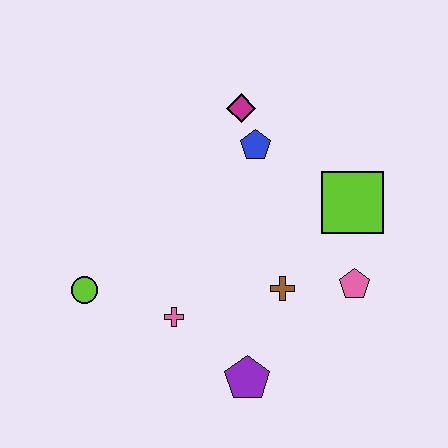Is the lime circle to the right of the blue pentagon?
No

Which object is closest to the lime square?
The pink pentagon is closest to the lime square.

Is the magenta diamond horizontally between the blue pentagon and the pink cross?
Yes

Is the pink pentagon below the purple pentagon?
No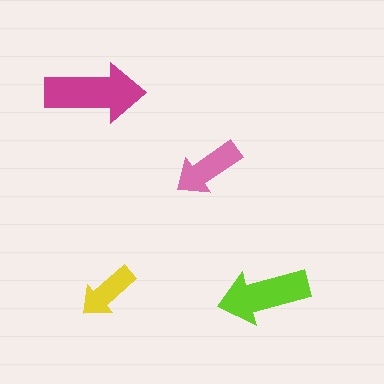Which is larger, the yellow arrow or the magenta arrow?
The magenta one.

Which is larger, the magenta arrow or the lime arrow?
The magenta one.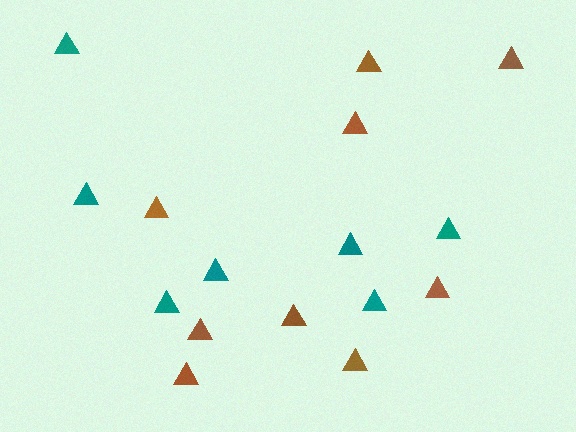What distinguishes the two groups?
There are 2 groups: one group of teal triangles (7) and one group of brown triangles (9).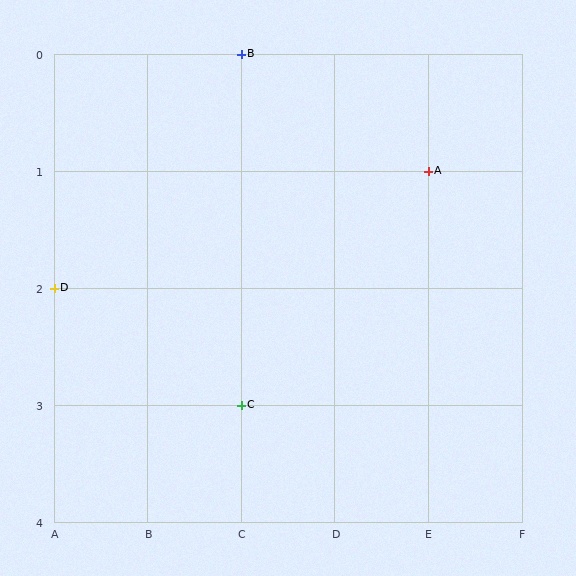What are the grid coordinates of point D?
Point D is at grid coordinates (A, 2).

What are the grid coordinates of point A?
Point A is at grid coordinates (E, 1).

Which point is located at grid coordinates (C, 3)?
Point C is at (C, 3).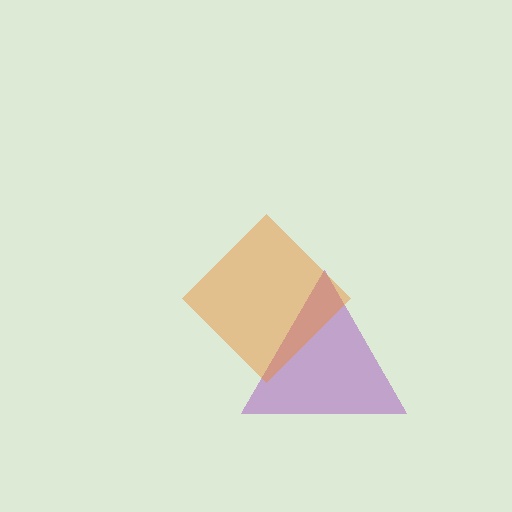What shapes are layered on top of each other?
The layered shapes are: a purple triangle, an orange diamond.